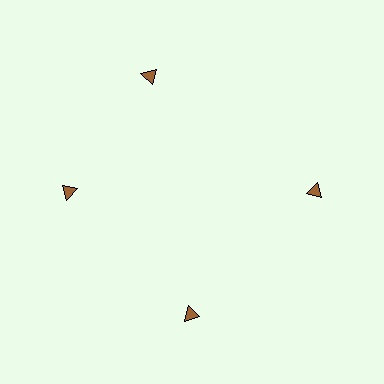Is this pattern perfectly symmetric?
No. The 4 brown triangles are arranged in a ring, but one element near the 12 o'clock position is rotated out of alignment along the ring, breaking the 4-fold rotational symmetry.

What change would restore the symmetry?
The symmetry would be restored by rotating it back into even spacing with its neighbors so that all 4 triangles sit at equal angles and equal distance from the center.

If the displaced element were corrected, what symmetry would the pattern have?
It would have 4-fold rotational symmetry — the pattern would map onto itself every 90 degrees.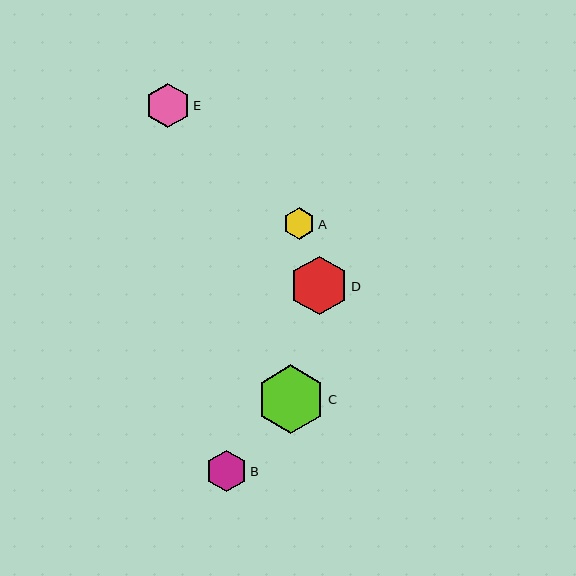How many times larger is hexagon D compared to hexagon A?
Hexagon D is approximately 1.8 times the size of hexagon A.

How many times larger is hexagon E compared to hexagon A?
Hexagon E is approximately 1.4 times the size of hexagon A.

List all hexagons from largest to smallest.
From largest to smallest: C, D, E, B, A.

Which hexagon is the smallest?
Hexagon A is the smallest with a size of approximately 32 pixels.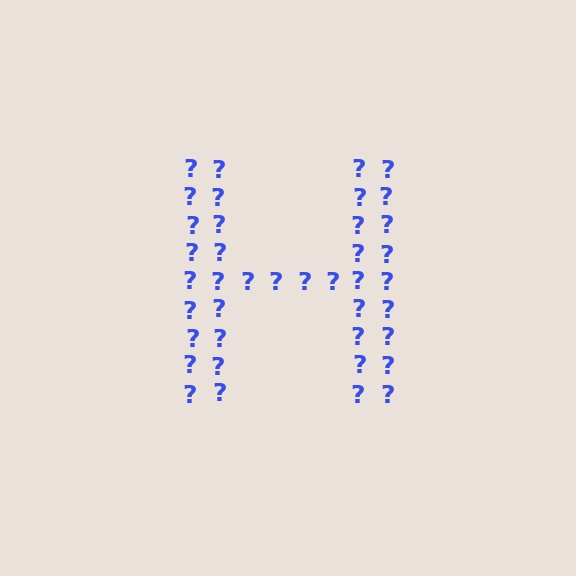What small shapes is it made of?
It is made of small question marks.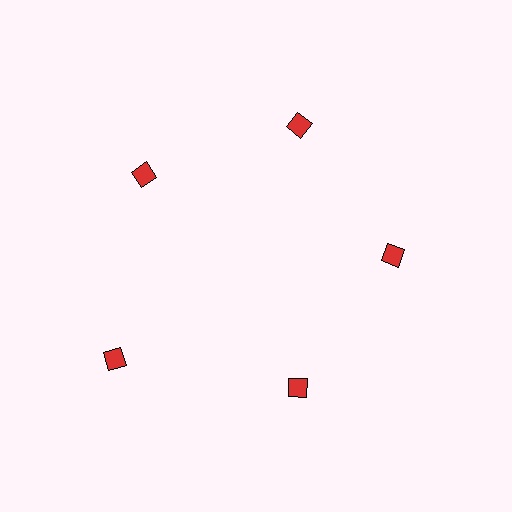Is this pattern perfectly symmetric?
No. The 5 red diamonds are arranged in a ring, but one element near the 8 o'clock position is pushed outward from the center, breaking the 5-fold rotational symmetry.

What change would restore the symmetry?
The symmetry would be restored by moving it inward, back onto the ring so that all 5 diamonds sit at equal angles and equal distance from the center.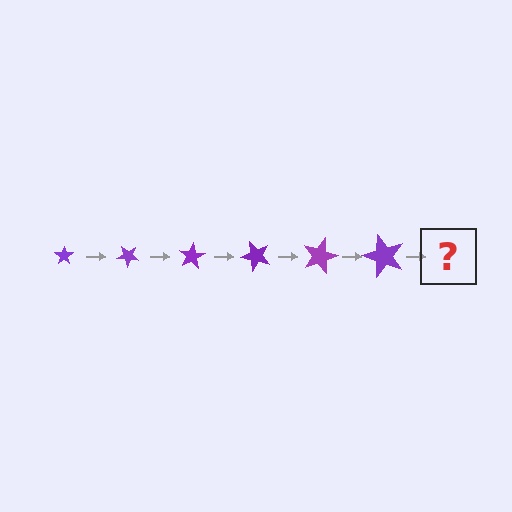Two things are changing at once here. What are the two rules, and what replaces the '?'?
The two rules are that the star grows larger each step and it rotates 40 degrees each step. The '?' should be a star, larger than the previous one and rotated 240 degrees from the start.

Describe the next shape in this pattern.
It should be a star, larger than the previous one and rotated 240 degrees from the start.